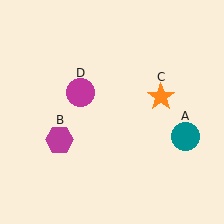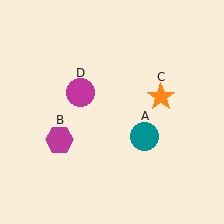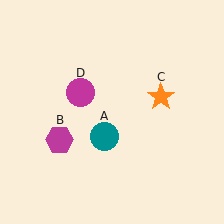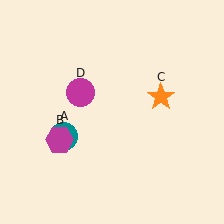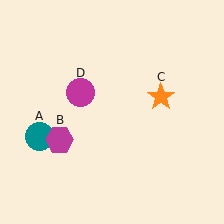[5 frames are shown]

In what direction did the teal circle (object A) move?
The teal circle (object A) moved left.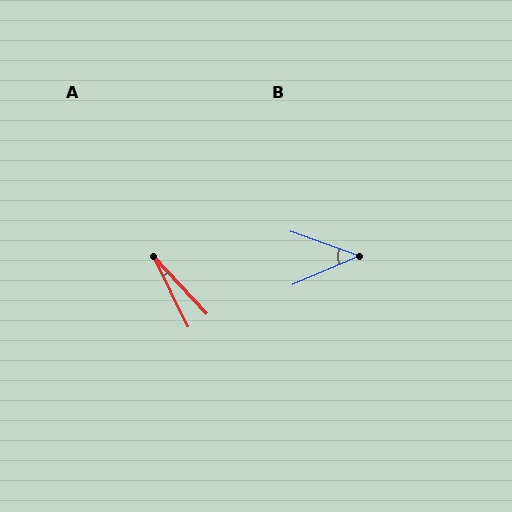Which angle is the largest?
B, at approximately 43 degrees.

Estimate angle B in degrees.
Approximately 43 degrees.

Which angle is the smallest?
A, at approximately 17 degrees.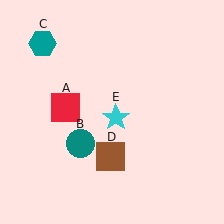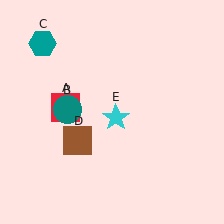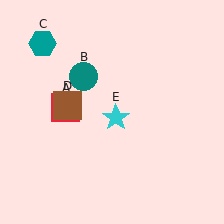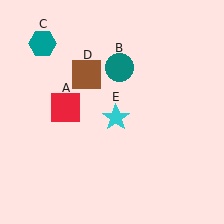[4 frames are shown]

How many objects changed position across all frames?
2 objects changed position: teal circle (object B), brown square (object D).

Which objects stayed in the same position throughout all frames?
Red square (object A) and teal hexagon (object C) and cyan star (object E) remained stationary.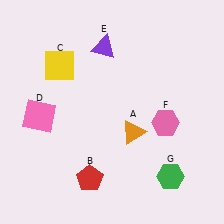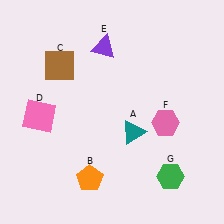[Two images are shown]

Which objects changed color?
A changed from orange to teal. B changed from red to orange. C changed from yellow to brown.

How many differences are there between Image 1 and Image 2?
There are 3 differences between the two images.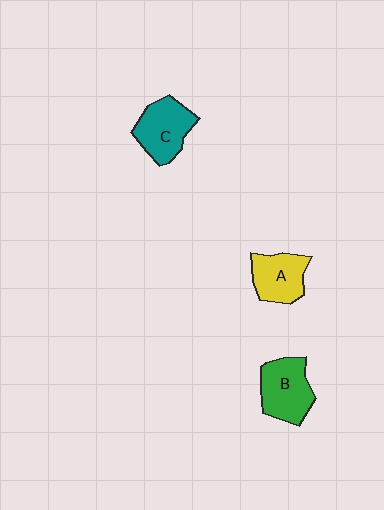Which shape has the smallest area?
Shape A (yellow).